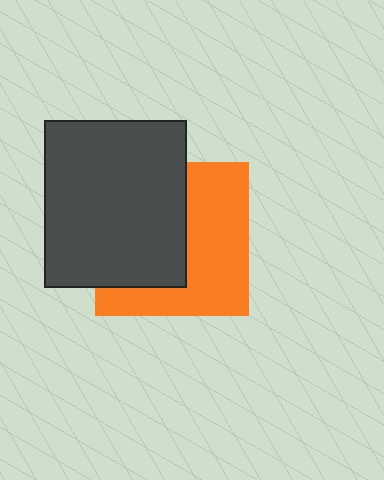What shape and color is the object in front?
The object in front is a dark gray rectangle.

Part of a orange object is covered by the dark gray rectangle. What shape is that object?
It is a square.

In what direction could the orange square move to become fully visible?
The orange square could move right. That would shift it out from behind the dark gray rectangle entirely.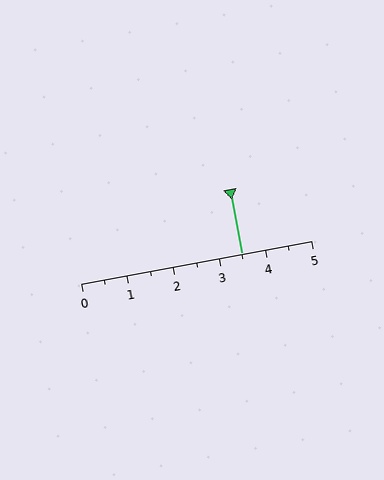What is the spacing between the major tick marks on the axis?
The major ticks are spaced 1 apart.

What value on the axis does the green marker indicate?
The marker indicates approximately 3.5.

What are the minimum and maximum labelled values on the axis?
The axis runs from 0 to 5.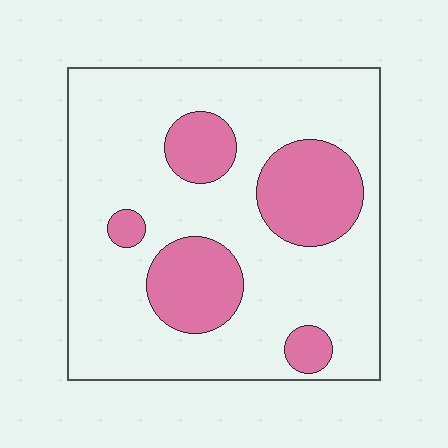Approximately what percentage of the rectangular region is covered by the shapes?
Approximately 25%.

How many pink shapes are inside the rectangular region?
5.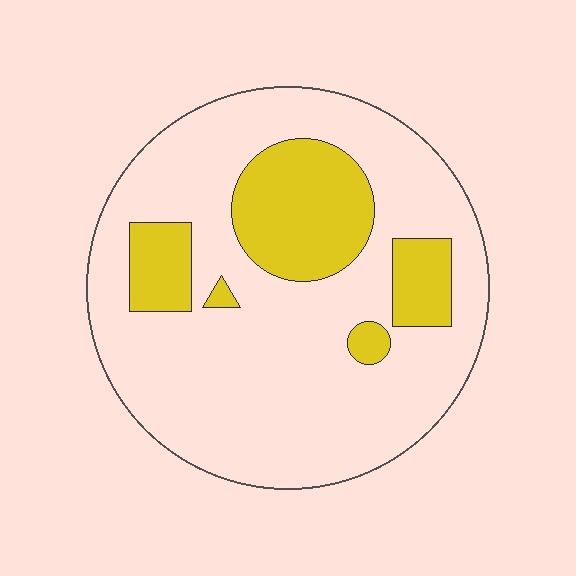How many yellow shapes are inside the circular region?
5.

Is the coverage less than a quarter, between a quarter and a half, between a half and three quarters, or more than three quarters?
Less than a quarter.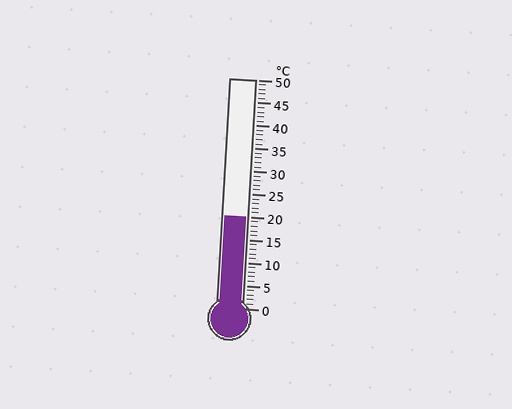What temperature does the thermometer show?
The thermometer shows approximately 20°C.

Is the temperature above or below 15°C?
The temperature is above 15°C.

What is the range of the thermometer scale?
The thermometer scale ranges from 0°C to 50°C.